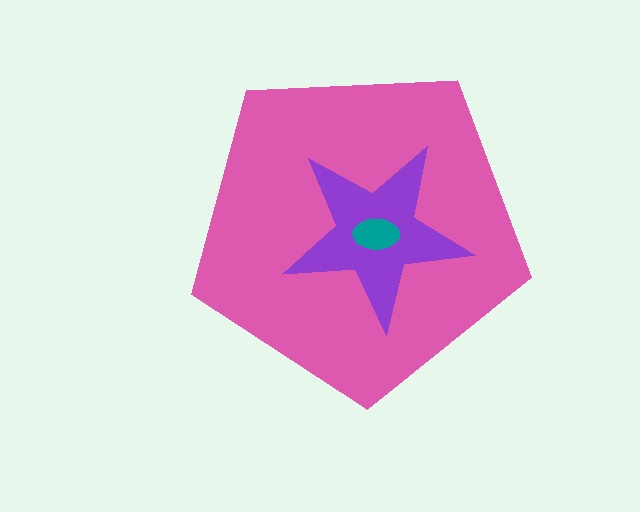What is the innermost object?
The teal ellipse.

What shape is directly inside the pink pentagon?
The purple star.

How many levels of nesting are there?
3.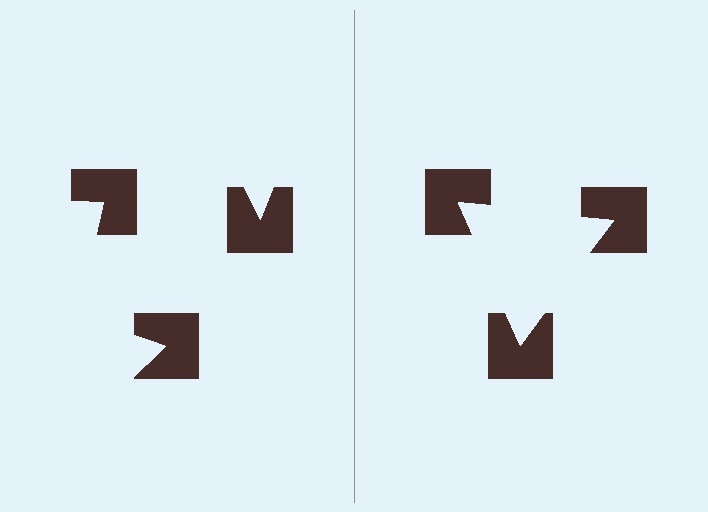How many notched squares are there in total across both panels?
6 — 3 on each side.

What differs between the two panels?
The notched squares are positioned identically on both sides; only the wedge orientations differ. On the right they align to a triangle; on the left they are misaligned.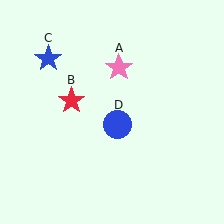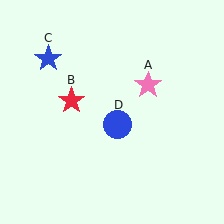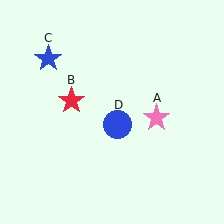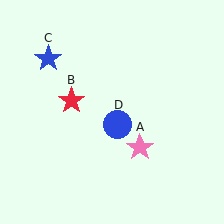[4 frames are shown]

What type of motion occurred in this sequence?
The pink star (object A) rotated clockwise around the center of the scene.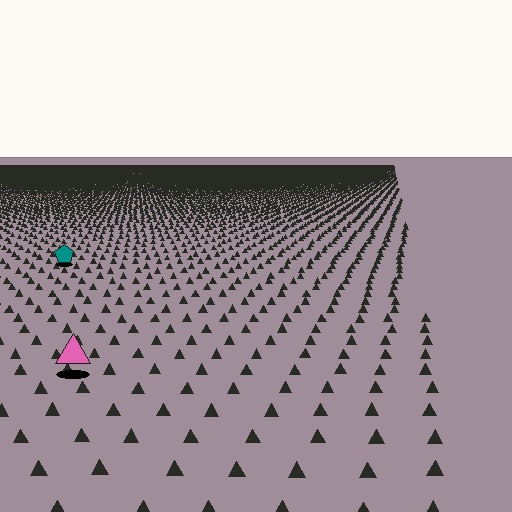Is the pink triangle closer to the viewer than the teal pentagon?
Yes. The pink triangle is closer — you can tell from the texture gradient: the ground texture is coarser near it.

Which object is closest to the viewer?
The pink triangle is closest. The texture marks near it are larger and more spread out.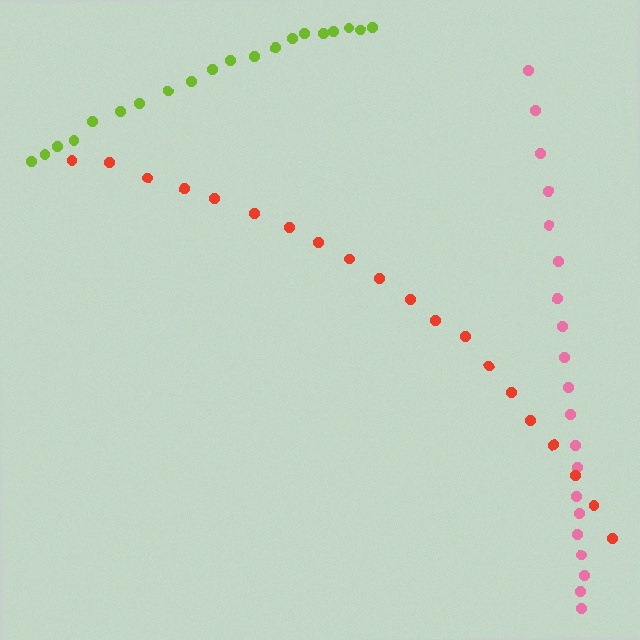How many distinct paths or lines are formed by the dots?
There are 3 distinct paths.